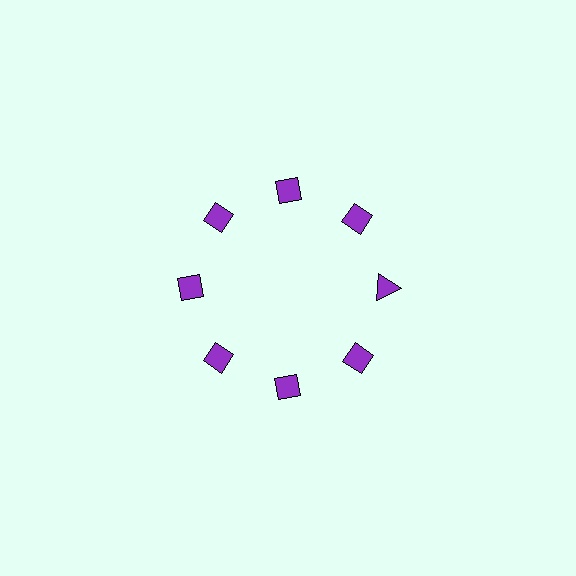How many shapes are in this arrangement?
There are 8 shapes arranged in a ring pattern.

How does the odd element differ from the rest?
It has a different shape: triangle instead of diamond.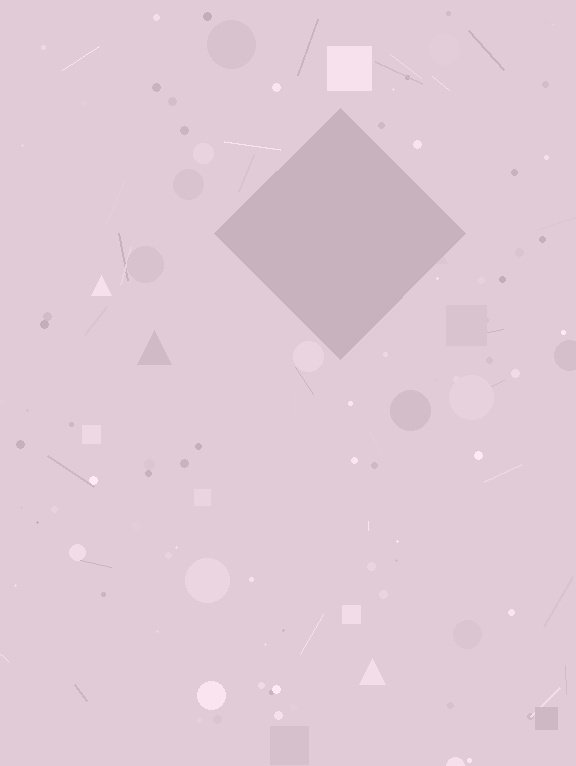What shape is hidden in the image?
A diamond is hidden in the image.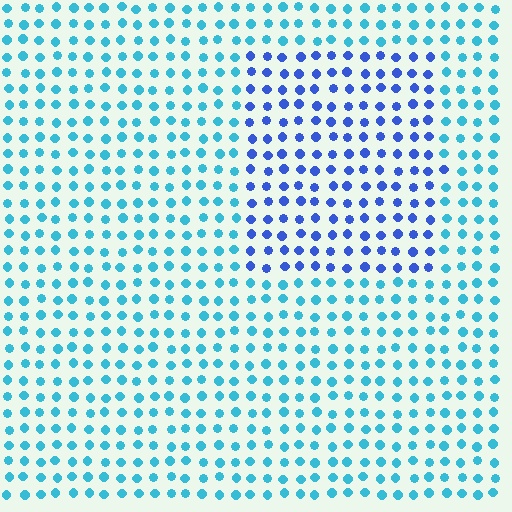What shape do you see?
I see a rectangle.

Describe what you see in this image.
The image is filled with small cyan elements in a uniform arrangement. A rectangle-shaped region is visible where the elements are tinted to a slightly different hue, forming a subtle color boundary.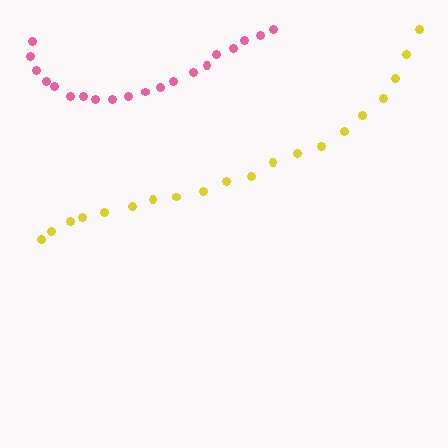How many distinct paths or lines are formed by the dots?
There are 2 distinct paths.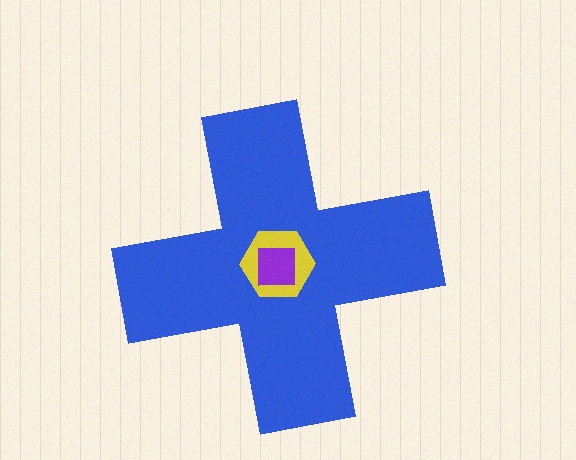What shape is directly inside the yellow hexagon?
The purple square.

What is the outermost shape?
The blue cross.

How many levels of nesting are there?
3.